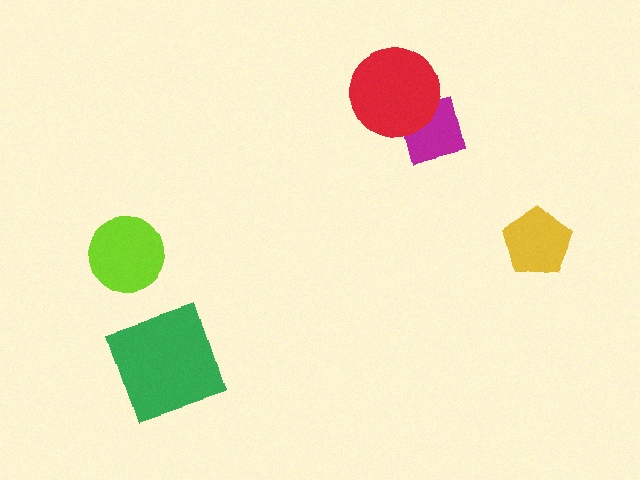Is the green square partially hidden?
No, no other shape covers it.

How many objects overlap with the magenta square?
1 object overlaps with the magenta square.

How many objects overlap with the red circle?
1 object overlaps with the red circle.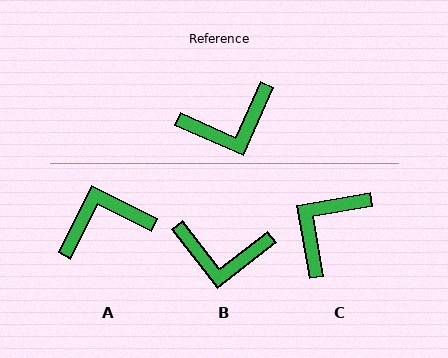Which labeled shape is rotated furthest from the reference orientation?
A, about 177 degrees away.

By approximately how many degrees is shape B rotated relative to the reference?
Approximately 28 degrees clockwise.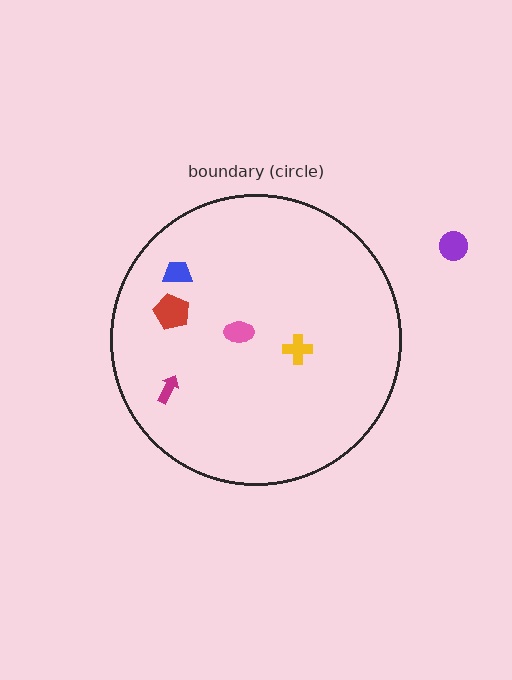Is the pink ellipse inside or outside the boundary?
Inside.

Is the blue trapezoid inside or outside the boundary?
Inside.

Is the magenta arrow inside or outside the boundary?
Inside.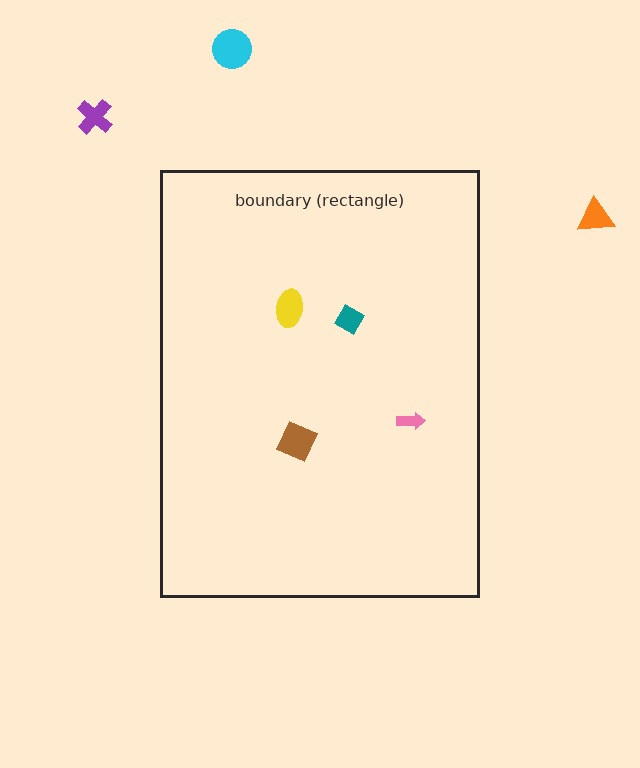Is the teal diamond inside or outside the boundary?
Inside.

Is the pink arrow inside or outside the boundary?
Inside.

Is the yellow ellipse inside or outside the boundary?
Inside.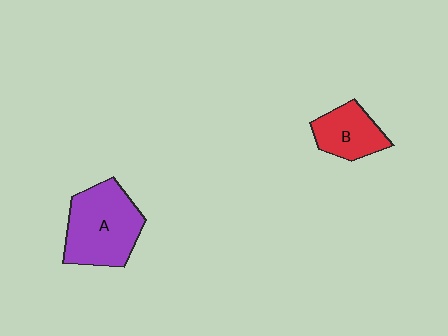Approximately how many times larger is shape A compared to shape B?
Approximately 1.8 times.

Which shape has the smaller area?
Shape B (red).